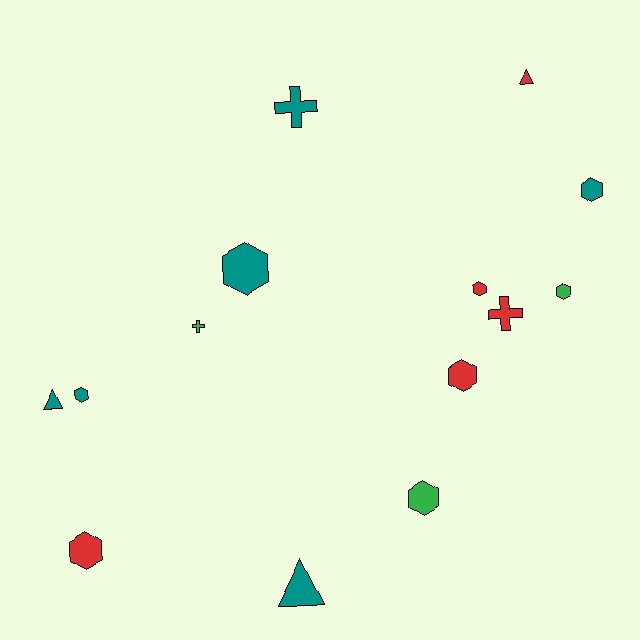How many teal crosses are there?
There is 1 teal cross.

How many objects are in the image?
There are 14 objects.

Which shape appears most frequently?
Hexagon, with 8 objects.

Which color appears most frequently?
Teal, with 6 objects.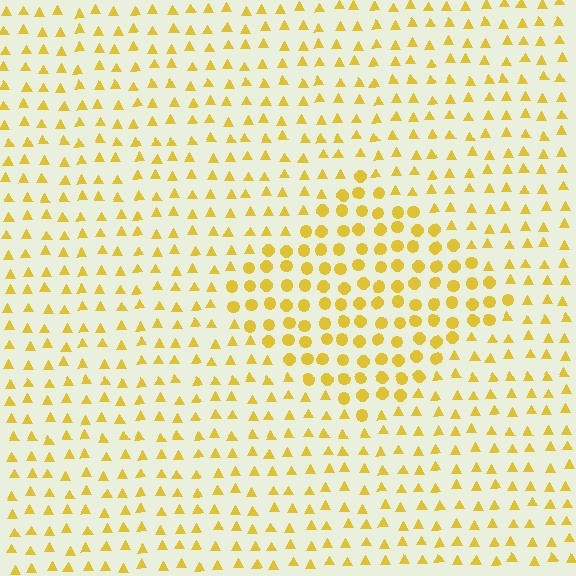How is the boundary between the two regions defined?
The boundary is defined by a change in element shape: circles inside vs. triangles outside. All elements share the same color and spacing.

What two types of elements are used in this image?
The image uses circles inside the diamond region and triangles outside it.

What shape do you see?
I see a diamond.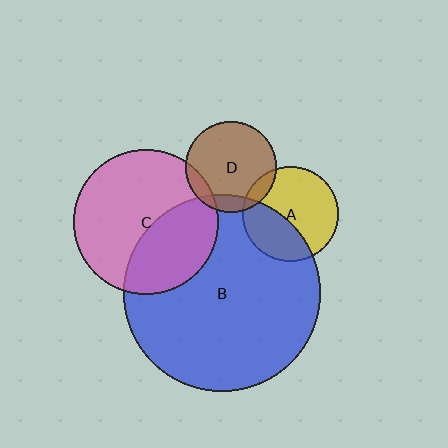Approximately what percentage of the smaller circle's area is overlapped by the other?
Approximately 10%.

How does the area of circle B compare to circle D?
Approximately 4.7 times.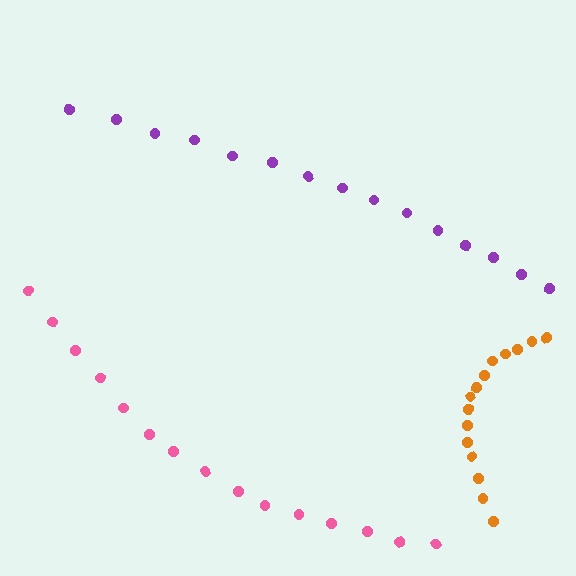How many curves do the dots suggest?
There are 3 distinct paths.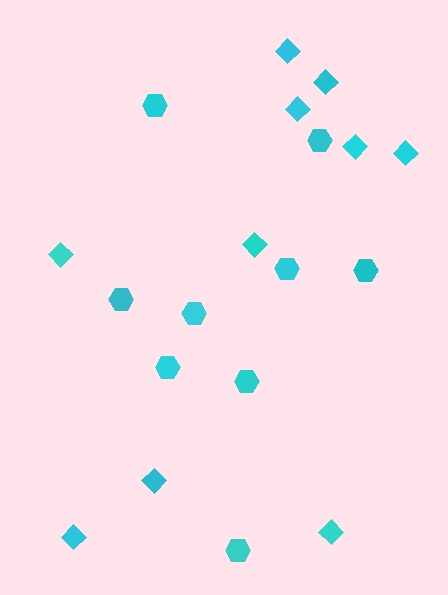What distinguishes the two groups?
There are 2 groups: one group of diamonds (10) and one group of hexagons (9).